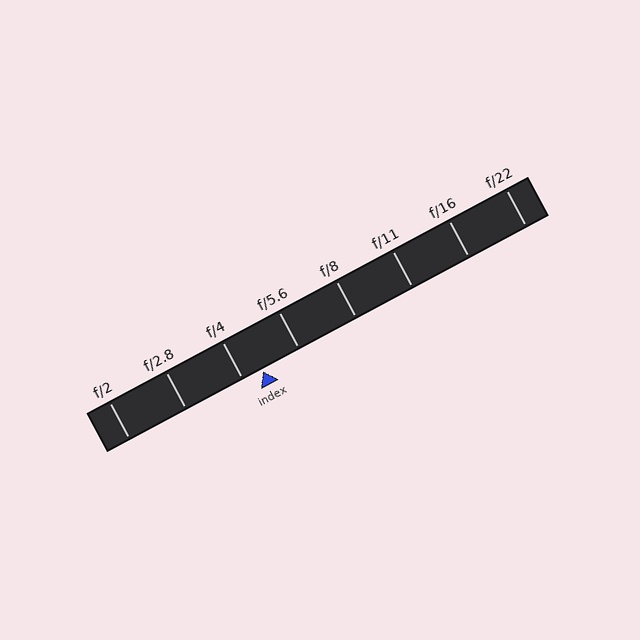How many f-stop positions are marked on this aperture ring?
There are 8 f-stop positions marked.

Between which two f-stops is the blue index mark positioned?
The index mark is between f/4 and f/5.6.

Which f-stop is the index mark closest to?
The index mark is closest to f/4.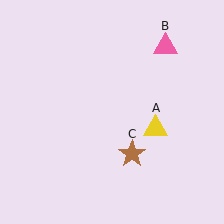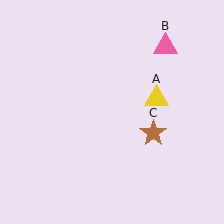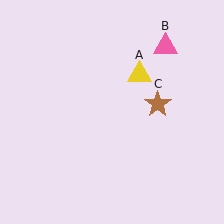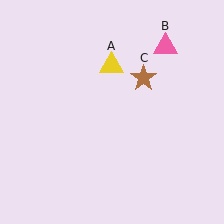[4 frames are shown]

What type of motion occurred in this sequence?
The yellow triangle (object A), brown star (object C) rotated counterclockwise around the center of the scene.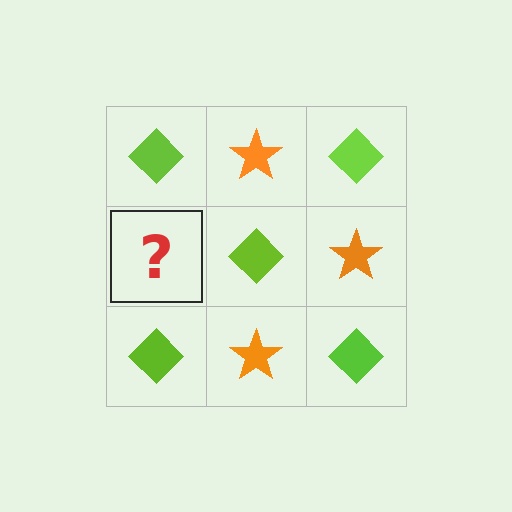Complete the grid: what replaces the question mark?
The question mark should be replaced with an orange star.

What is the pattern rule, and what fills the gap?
The rule is that it alternates lime diamond and orange star in a checkerboard pattern. The gap should be filled with an orange star.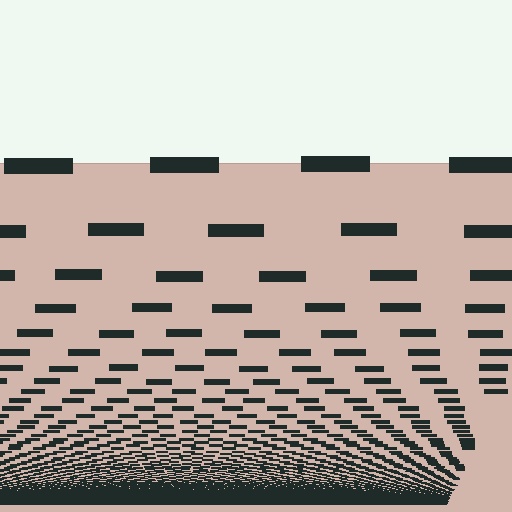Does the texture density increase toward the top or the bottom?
Density increases toward the bottom.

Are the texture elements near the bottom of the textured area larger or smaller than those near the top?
Smaller. The gradient is inverted — elements near the bottom are smaller and denser.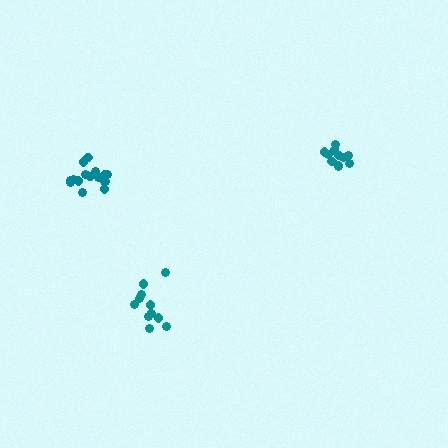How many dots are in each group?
Group 1: 12 dots, Group 2: 11 dots, Group 3: 16 dots (39 total).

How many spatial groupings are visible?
There are 3 spatial groupings.